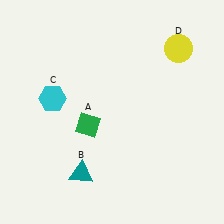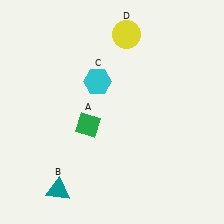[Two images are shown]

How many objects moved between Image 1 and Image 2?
3 objects moved between the two images.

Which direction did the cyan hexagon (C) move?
The cyan hexagon (C) moved right.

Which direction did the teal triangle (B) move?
The teal triangle (B) moved left.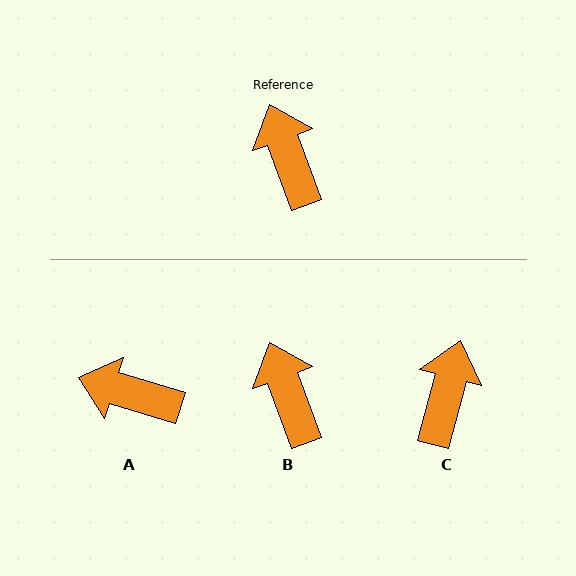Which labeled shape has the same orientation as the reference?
B.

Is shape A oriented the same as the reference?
No, it is off by about 53 degrees.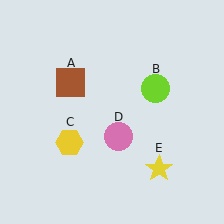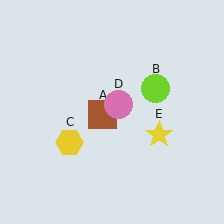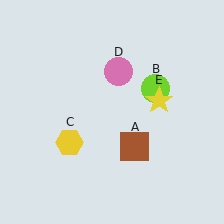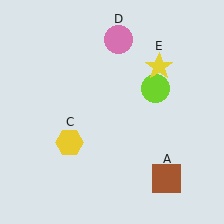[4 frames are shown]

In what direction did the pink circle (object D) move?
The pink circle (object D) moved up.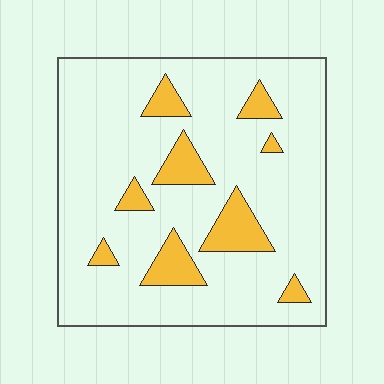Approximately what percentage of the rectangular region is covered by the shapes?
Approximately 15%.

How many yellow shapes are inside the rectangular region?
9.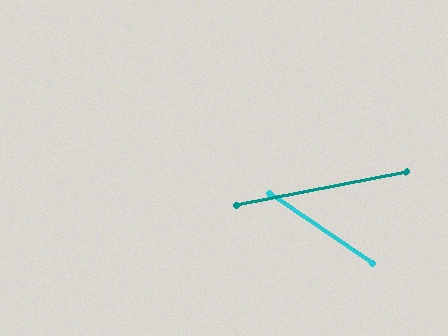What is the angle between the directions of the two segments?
Approximately 45 degrees.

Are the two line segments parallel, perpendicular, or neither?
Neither parallel nor perpendicular — they differ by about 45°.